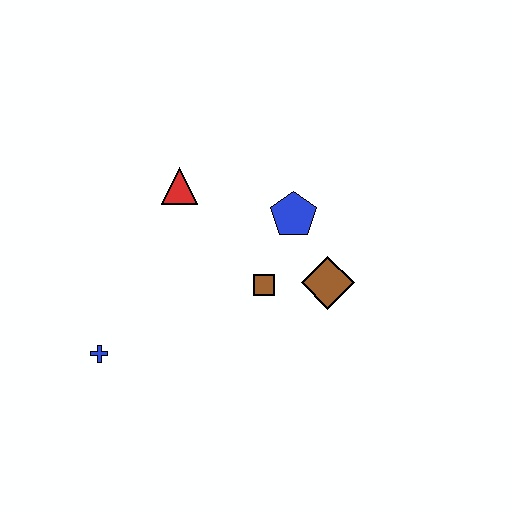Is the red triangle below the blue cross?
No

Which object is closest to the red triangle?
The blue pentagon is closest to the red triangle.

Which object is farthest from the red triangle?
The blue cross is farthest from the red triangle.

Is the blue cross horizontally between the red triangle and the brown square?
No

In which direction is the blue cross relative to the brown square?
The blue cross is to the left of the brown square.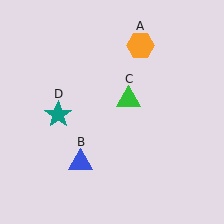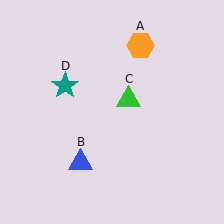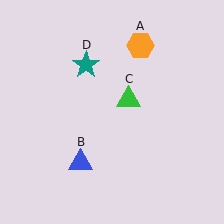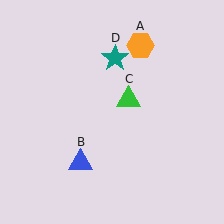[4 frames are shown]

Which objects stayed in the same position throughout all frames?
Orange hexagon (object A) and blue triangle (object B) and green triangle (object C) remained stationary.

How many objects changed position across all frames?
1 object changed position: teal star (object D).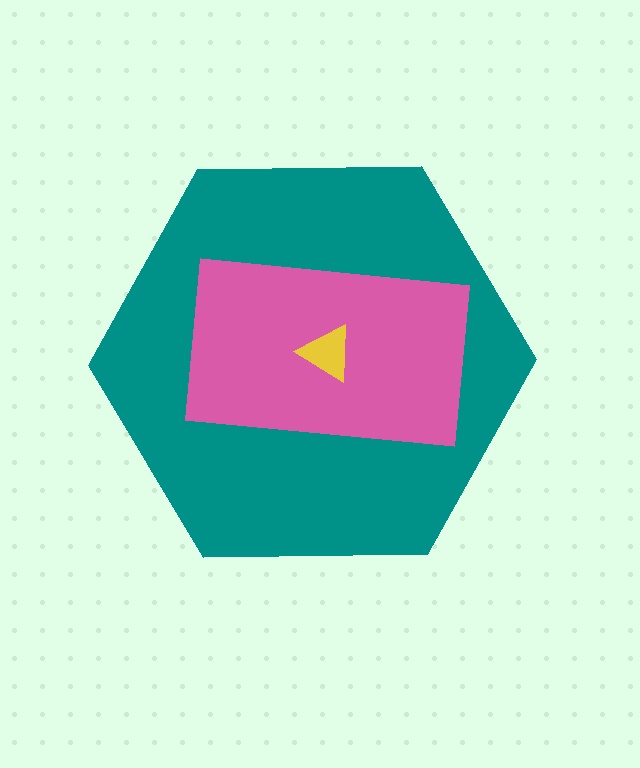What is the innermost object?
The yellow triangle.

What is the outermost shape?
The teal hexagon.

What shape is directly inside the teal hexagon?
The pink rectangle.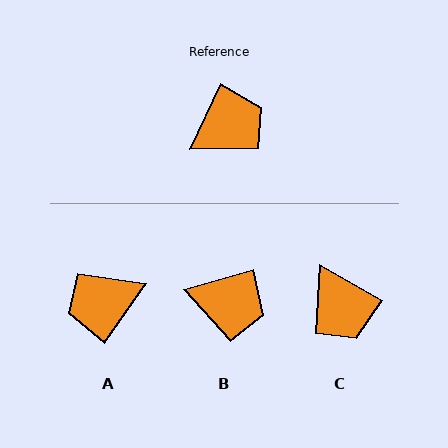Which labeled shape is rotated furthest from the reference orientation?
A, about 171 degrees away.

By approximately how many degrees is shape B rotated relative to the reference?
Approximately 48 degrees clockwise.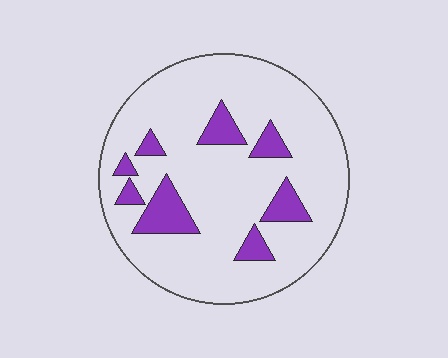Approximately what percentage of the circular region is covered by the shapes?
Approximately 15%.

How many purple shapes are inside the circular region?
8.